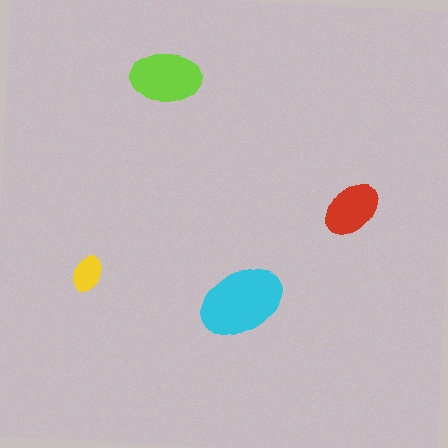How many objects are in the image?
There are 4 objects in the image.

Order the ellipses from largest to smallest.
the cyan one, the lime one, the red one, the yellow one.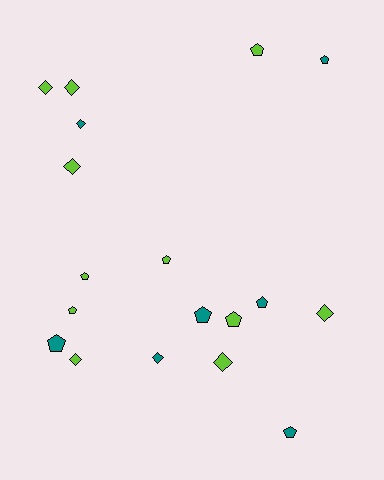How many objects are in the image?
There are 18 objects.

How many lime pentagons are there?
There are 5 lime pentagons.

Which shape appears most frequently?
Pentagon, with 10 objects.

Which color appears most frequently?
Lime, with 11 objects.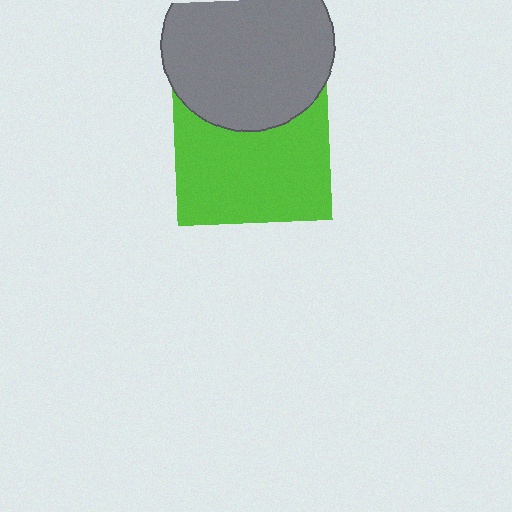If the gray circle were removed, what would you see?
You would see the complete lime square.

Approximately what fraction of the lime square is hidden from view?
Roughly 32% of the lime square is hidden behind the gray circle.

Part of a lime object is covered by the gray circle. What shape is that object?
It is a square.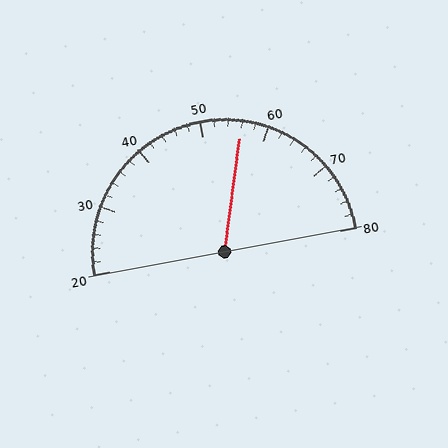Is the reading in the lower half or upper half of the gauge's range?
The reading is in the upper half of the range (20 to 80).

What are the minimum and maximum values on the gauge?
The gauge ranges from 20 to 80.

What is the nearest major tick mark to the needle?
The nearest major tick mark is 60.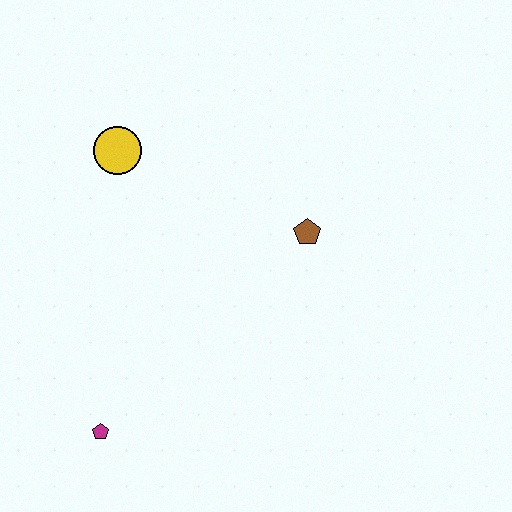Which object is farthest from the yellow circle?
The magenta pentagon is farthest from the yellow circle.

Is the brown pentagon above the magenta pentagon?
Yes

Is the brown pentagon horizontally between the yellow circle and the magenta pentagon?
No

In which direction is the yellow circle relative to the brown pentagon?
The yellow circle is to the left of the brown pentagon.